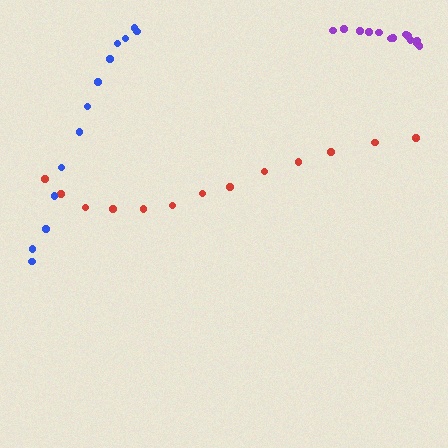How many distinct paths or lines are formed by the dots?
There are 3 distinct paths.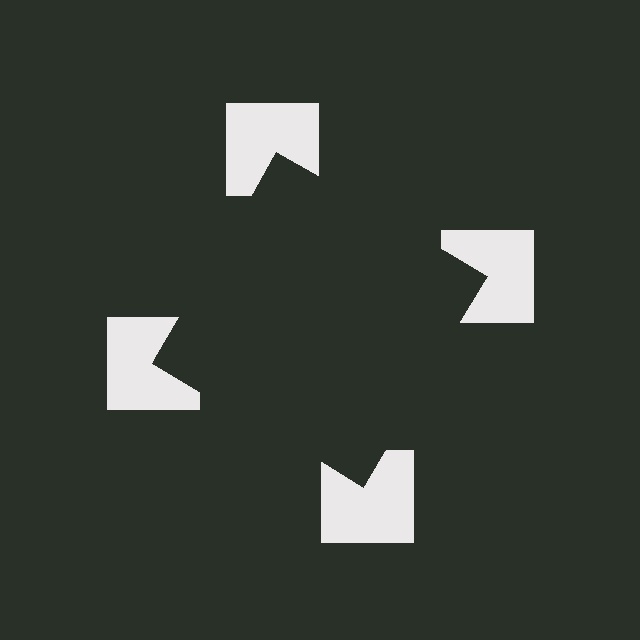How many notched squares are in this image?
There are 4 — one at each vertex of the illusory square.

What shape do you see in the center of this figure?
An illusory square — its edges are inferred from the aligned wedge cuts in the notched squares, not physically drawn.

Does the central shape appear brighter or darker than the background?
It typically appears slightly darker than the background, even though no actual brightness change is drawn.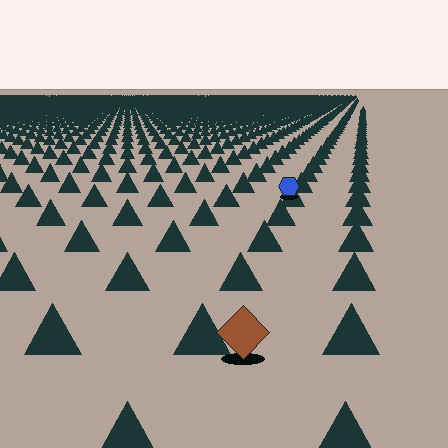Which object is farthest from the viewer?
The blue hexagon is farthest from the viewer. It appears smaller and the ground texture around it is denser.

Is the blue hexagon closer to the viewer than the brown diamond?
No. The brown diamond is closer — you can tell from the texture gradient: the ground texture is coarser near it.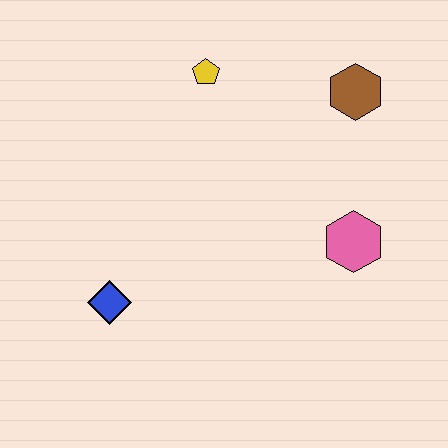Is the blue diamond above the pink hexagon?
No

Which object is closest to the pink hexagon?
The brown hexagon is closest to the pink hexagon.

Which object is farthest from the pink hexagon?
The blue diamond is farthest from the pink hexagon.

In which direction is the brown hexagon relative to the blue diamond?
The brown hexagon is to the right of the blue diamond.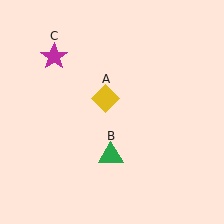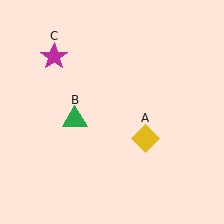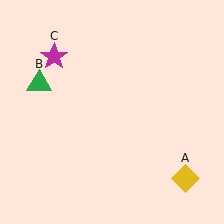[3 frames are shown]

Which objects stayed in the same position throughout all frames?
Magenta star (object C) remained stationary.